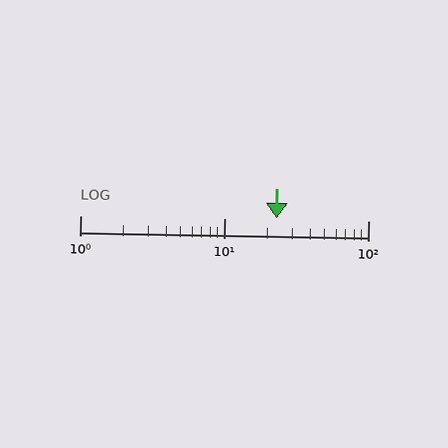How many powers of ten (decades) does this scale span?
The scale spans 2 decades, from 1 to 100.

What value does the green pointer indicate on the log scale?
The pointer indicates approximately 23.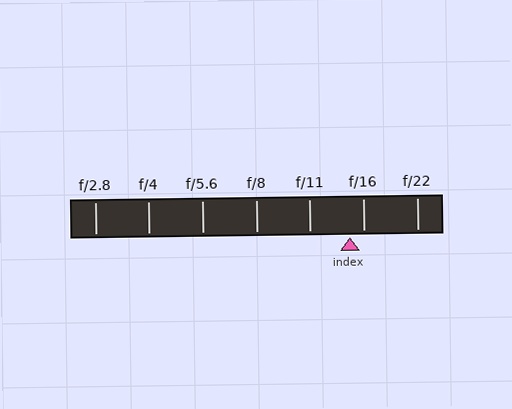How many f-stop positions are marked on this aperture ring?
There are 7 f-stop positions marked.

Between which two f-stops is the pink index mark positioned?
The index mark is between f/11 and f/16.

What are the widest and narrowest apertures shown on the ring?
The widest aperture shown is f/2.8 and the narrowest is f/22.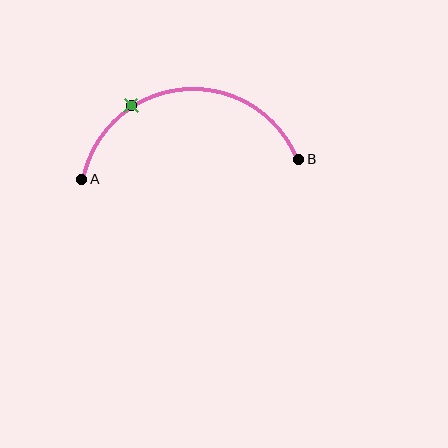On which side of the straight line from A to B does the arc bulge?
The arc bulges above the straight line connecting A and B.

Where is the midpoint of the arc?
The arc midpoint is the point on the curve farthest from the straight line joining A and B. It sits above that line.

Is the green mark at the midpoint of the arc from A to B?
No. The green mark lies on the arc but is closer to endpoint A. The arc midpoint would be at the point on the curve equidistant along the arc from both A and B.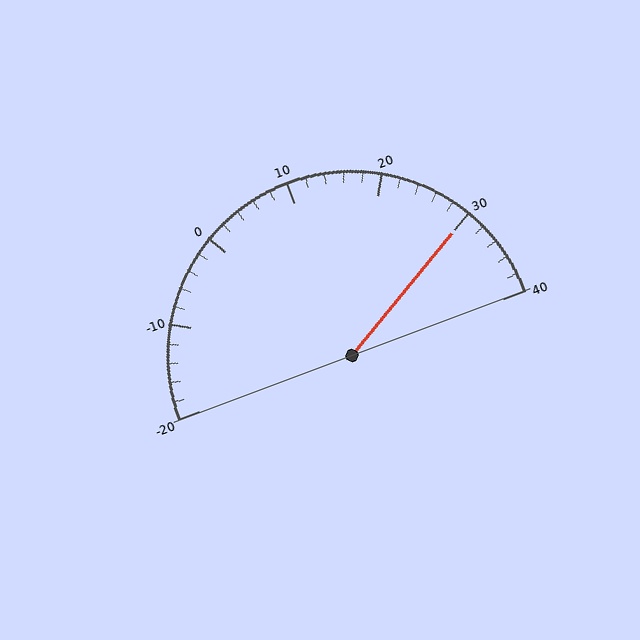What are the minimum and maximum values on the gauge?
The gauge ranges from -20 to 40.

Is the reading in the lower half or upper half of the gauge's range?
The reading is in the upper half of the range (-20 to 40).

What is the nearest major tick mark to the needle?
The nearest major tick mark is 30.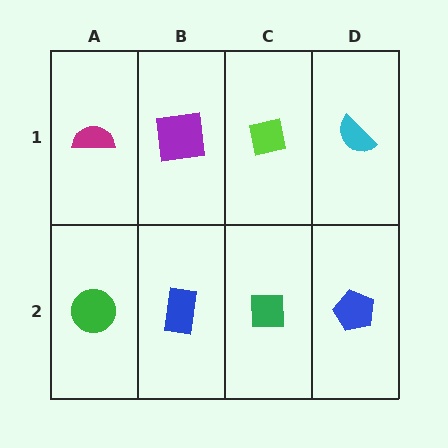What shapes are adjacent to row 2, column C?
A lime square (row 1, column C), a blue rectangle (row 2, column B), a blue pentagon (row 2, column D).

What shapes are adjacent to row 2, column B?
A purple square (row 1, column B), a green circle (row 2, column A), a green square (row 2, column C).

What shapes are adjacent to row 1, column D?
A blue pentagon (row 2, column D), a lime square (row 1, column C).